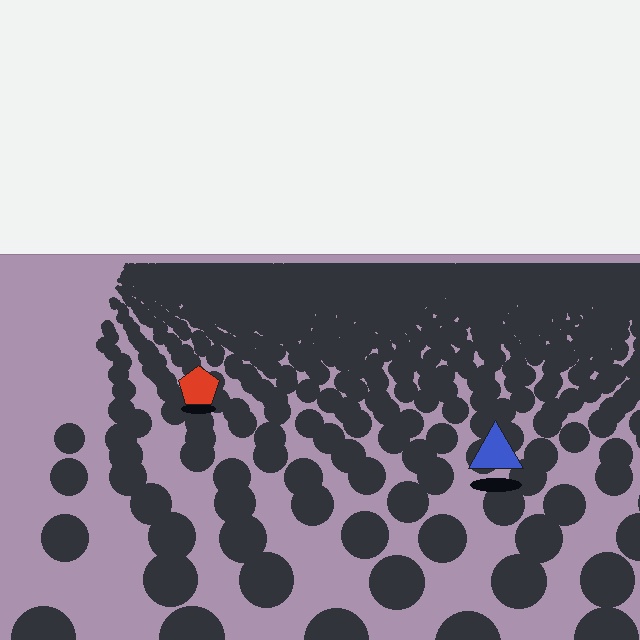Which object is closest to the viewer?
The blue triangle is closest. The texture marks near it are larger and more spread out.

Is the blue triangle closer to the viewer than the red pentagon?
Yes. The blue triangle is closer — you can tell from the texture gradient: the ground texture is coarser near it.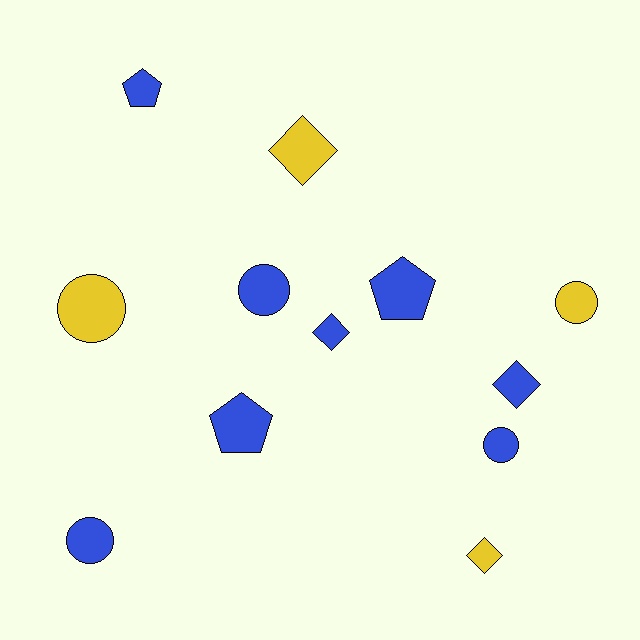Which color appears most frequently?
Blue, with 8 objects.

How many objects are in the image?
There are 12 objects.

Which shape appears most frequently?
Circle, with 5 objects.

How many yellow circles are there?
There are 2 yellow circles.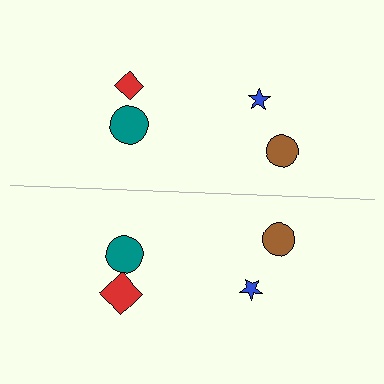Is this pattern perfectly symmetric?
No, the pattern is not perfectly symmetric. The red diamond on the bottom side has a different size than its mirror counterpart.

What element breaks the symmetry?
The red diamond on the bottom side has a different size than its mirror counterpart.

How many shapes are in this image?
There are 8 shapes in this image.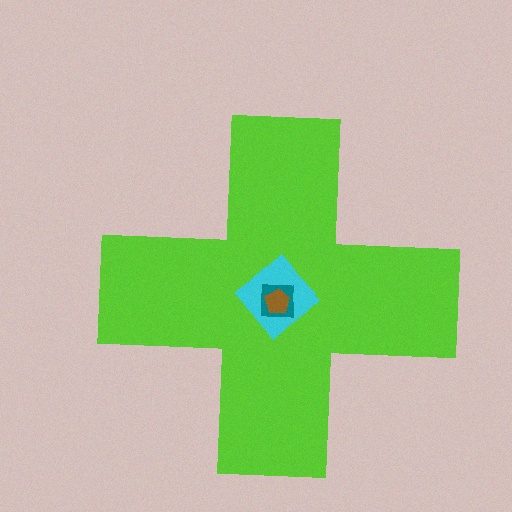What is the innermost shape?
The brown pentagon.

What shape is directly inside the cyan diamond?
The teal square.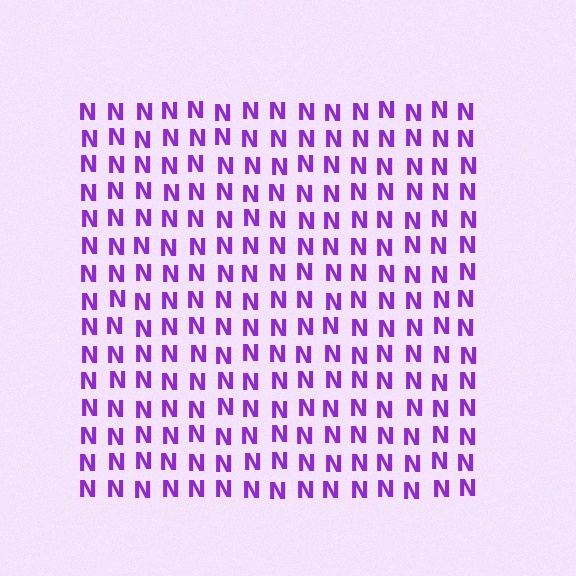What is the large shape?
The large shape is a square.